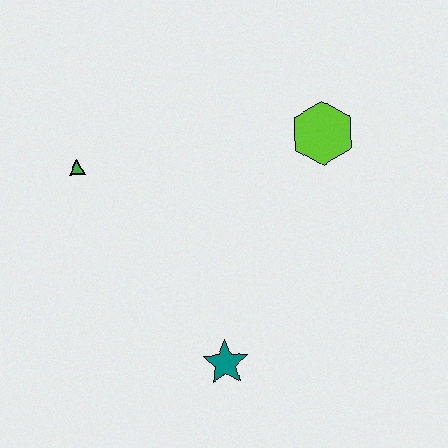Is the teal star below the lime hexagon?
Yes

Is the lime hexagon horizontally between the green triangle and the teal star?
No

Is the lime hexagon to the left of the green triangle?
No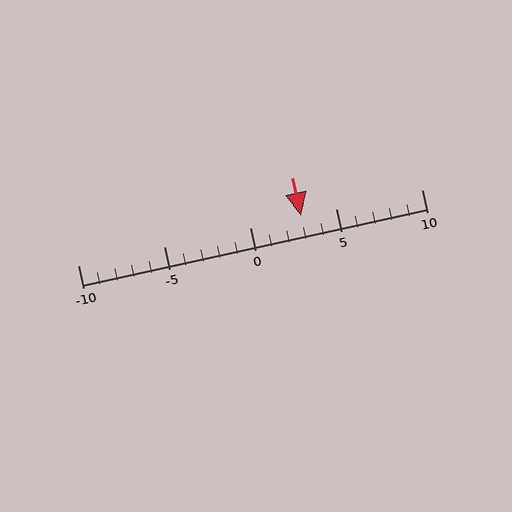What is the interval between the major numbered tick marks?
The major tick marks are spaced 5 units apart.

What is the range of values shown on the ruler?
The ruler shows values from -10 to 10.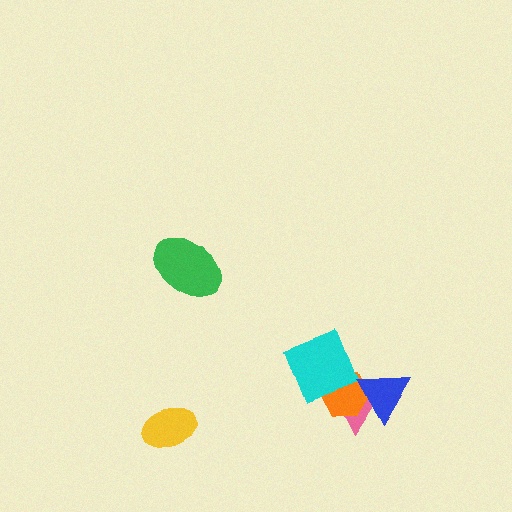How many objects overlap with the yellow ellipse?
0 objects overlap with the yellow ellipse.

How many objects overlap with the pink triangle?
3 objects overlap with the pink triangle.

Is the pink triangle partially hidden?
Yes, it is partially covered by another shape.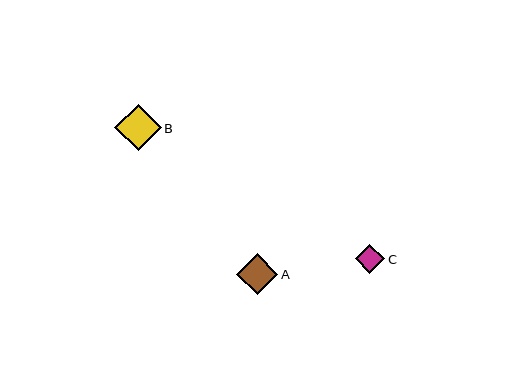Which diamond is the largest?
Diamond B is the largest with a size of approximately 47 pixels.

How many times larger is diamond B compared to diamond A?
Diamond B is approximately 1.1 times the size of diamond A.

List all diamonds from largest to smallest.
From largest to smallest: B, A, C.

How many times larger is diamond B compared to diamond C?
Diamond B is approximately 1.6 times the size of diamond C.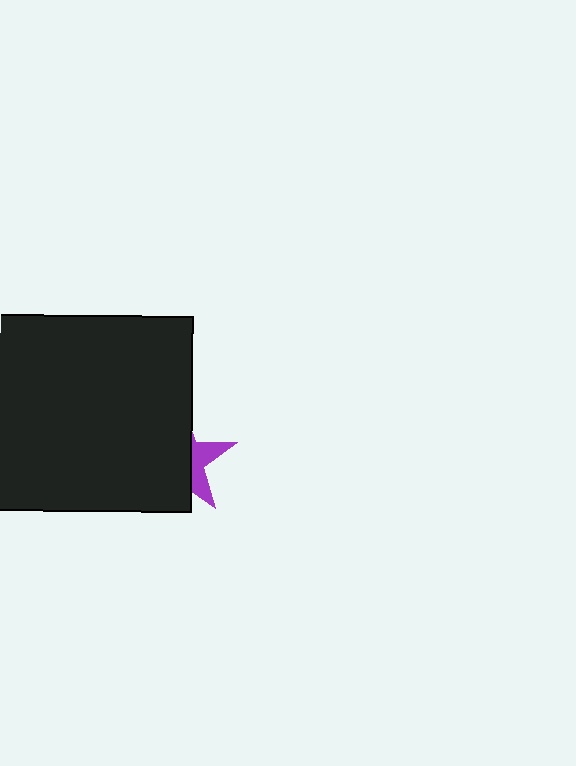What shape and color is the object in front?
The object in front is a black square.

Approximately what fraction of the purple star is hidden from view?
Roughly 69% of the purple star is hidden behind the black square.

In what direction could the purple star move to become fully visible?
The purple star could move right. That would shift it out from behind the black square entirely.